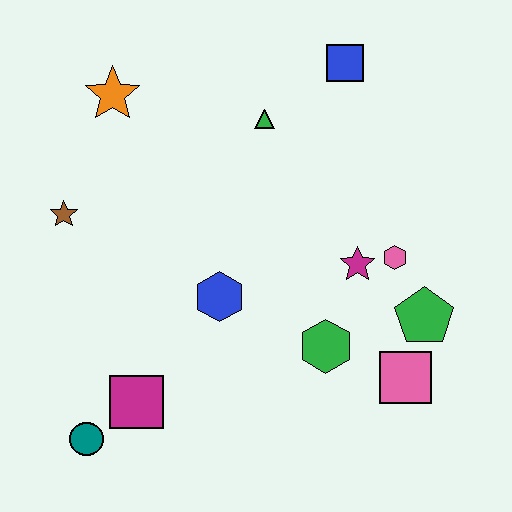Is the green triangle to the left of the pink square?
Yes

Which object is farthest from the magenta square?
The blue square is farthest from the magenta square.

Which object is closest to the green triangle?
The blue square is closest to the green triangle.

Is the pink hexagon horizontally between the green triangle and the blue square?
No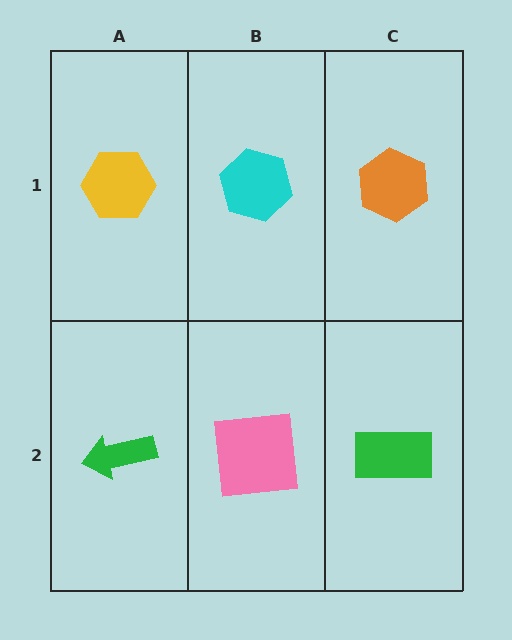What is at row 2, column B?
A pink square.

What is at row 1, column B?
A cyan hexagon.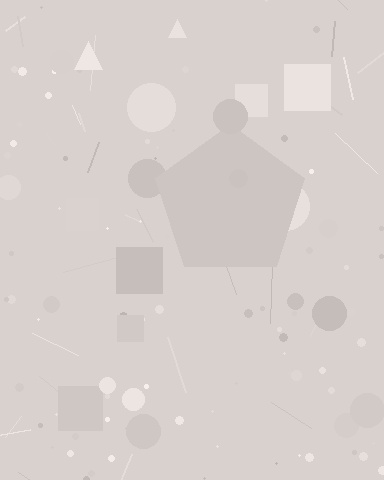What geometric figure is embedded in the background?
A pentagon is embedded in the background.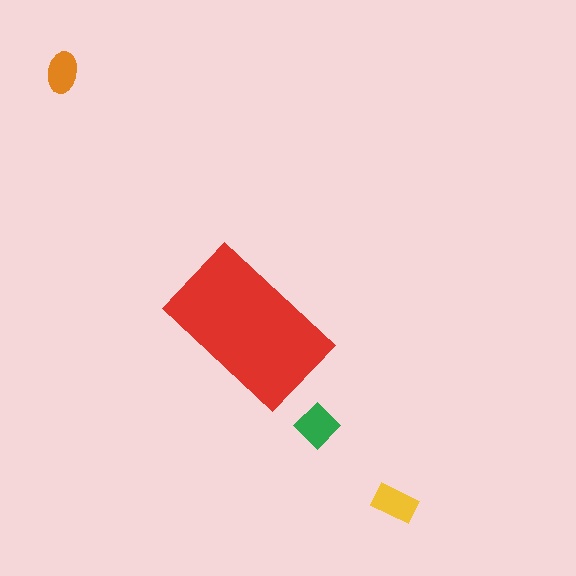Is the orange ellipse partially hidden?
No, the orange ellipse is fully visible.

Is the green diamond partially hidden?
No, the green diamond is fully visible.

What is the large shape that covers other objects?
A red rectangle.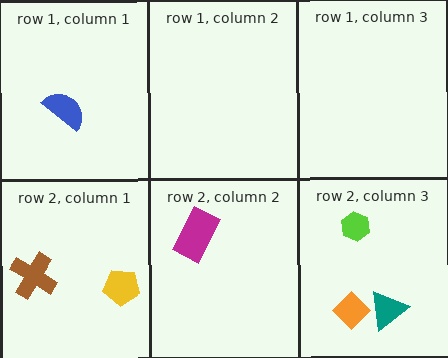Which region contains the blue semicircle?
The row 1, column 1 region.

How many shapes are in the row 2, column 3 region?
3.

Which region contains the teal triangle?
The row 2, column 3 region.